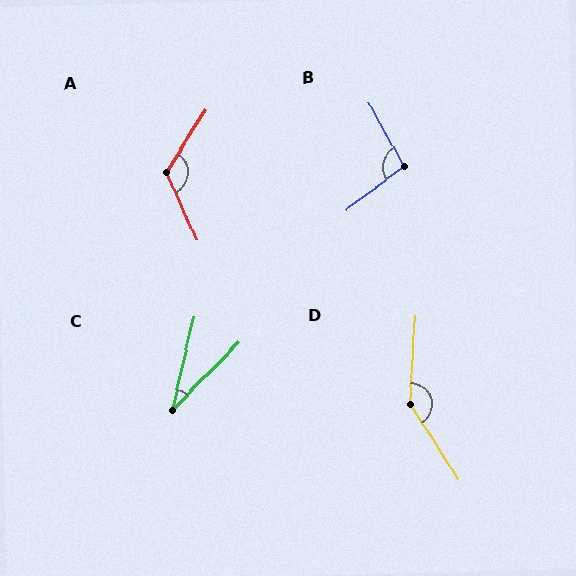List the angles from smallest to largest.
C (31°), B (98°), A (124°), D (144°).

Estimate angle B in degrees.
Approximately 98 degrees.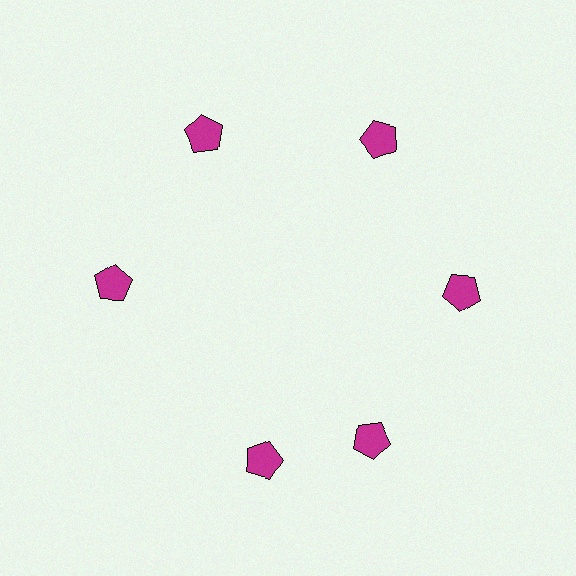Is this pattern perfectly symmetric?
No. The 6 magenta pentagons are arranged in a ring, but one element near the 7 o'clock position is rotated out of alignment along the ring, breaking the 6-fold rotational symmetry.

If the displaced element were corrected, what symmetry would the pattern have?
It would have 6-fold rotational symmetry — the pattern would map onto itself every 60 degrees.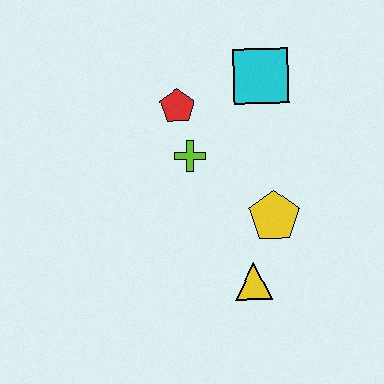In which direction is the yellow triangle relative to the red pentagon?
The yellow triangle is below the red pentagon.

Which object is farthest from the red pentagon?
The yellow triangle is farthest from the red pentagon.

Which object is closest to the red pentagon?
The lime cross is closest to the red pentagon.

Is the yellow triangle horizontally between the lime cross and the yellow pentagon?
Yes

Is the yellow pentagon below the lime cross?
Yes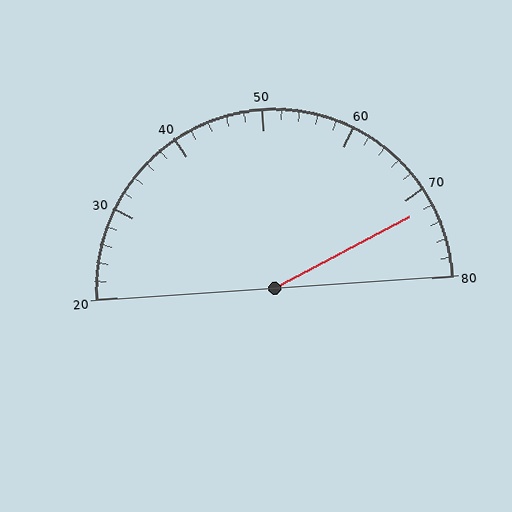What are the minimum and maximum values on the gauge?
The gauge ranges from 20 to 80.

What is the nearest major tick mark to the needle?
The nearest major tick mark is 70.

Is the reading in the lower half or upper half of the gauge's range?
The reading is in the upper half of the range (20 to 80).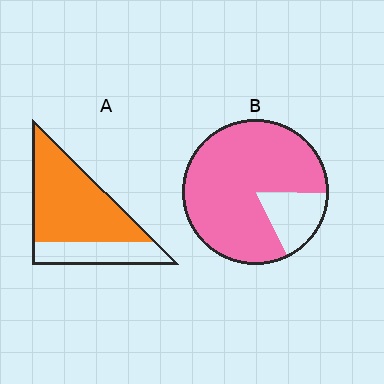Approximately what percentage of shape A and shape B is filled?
A is approximately 70% and B is approximately 85%.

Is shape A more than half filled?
Yes.